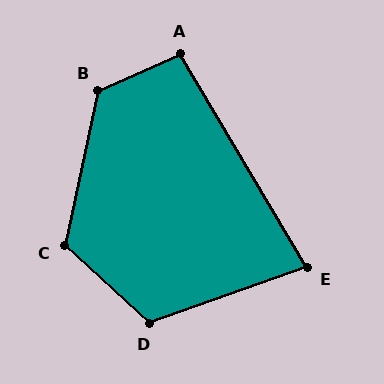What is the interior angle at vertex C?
Approximately 120 degrees (obtuse).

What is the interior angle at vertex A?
Approximately 97 degrees (obtuse).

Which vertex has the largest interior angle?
B, at approximately 126 degrees.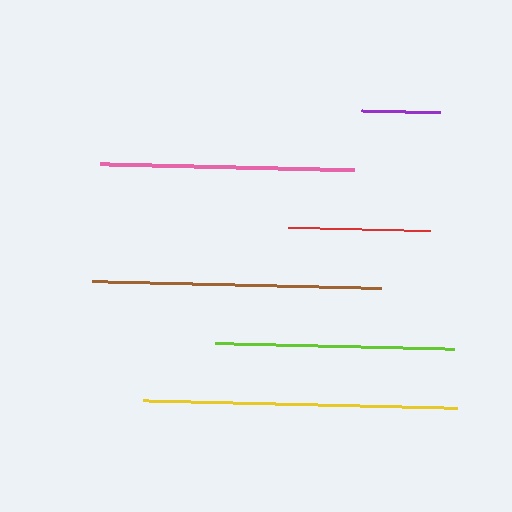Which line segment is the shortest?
The purple line is the shortest at approximately 79 pixels.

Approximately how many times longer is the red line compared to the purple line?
The red line is approximately 1.8 times the length of the purple line.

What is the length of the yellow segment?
The yellow segment is approximately 315 pixels long.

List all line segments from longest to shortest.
From longest to shortest: yellow, brown, pink, lime, red, purple.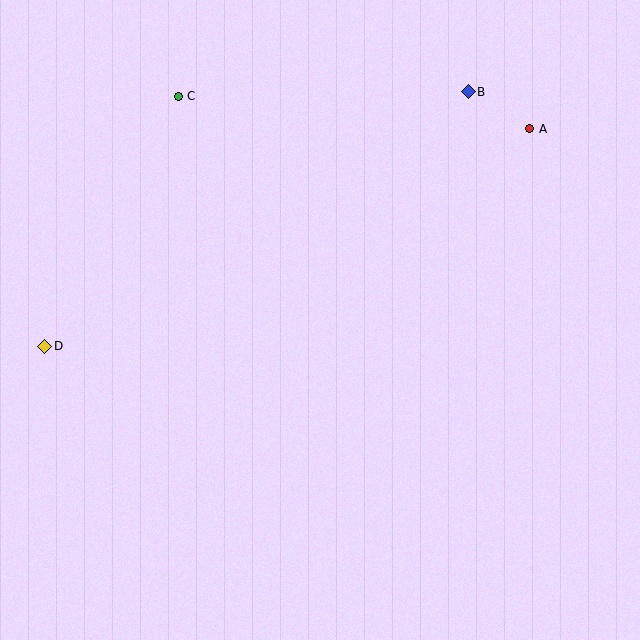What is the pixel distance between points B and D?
The distance between B and D is 494 pixels.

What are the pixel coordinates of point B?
Point B is at (468, 92).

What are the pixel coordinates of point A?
Point A is at (530, 129).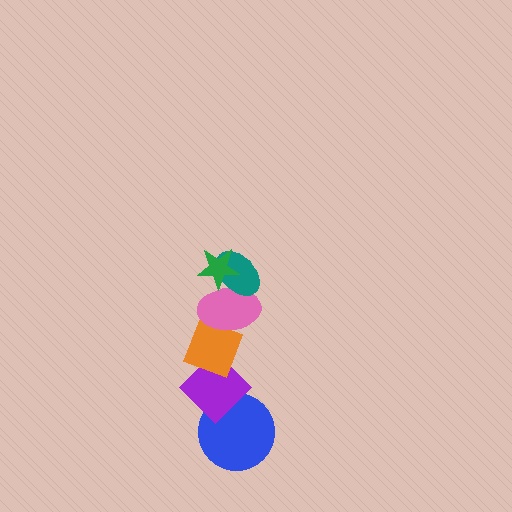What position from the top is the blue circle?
The blue circle is 6th from the top.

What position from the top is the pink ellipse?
The pink ellipse is 3rd from the top.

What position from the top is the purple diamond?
The purple diamond is 5th from the top.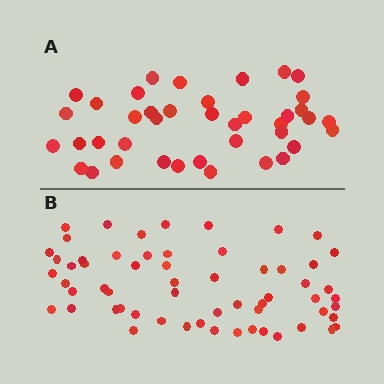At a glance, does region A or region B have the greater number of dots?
Region B (the bottom region) has more dots.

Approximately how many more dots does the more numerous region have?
Region B has approximately 20 more dots than region A.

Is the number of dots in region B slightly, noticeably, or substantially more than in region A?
Region B has substantially more. The ratio is roughly 1.5 to 1.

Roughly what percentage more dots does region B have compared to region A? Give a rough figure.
About 50% more.